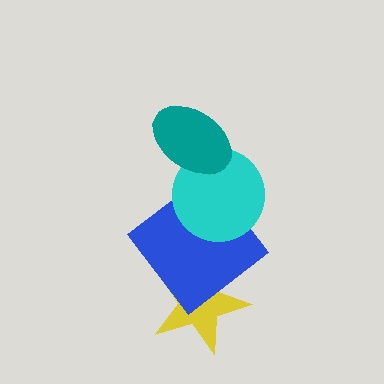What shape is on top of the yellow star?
The blue diamond is on top of the yellow star.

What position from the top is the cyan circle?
The cyan circle is 2nd from the top.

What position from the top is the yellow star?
The yellow star is 4th from the top.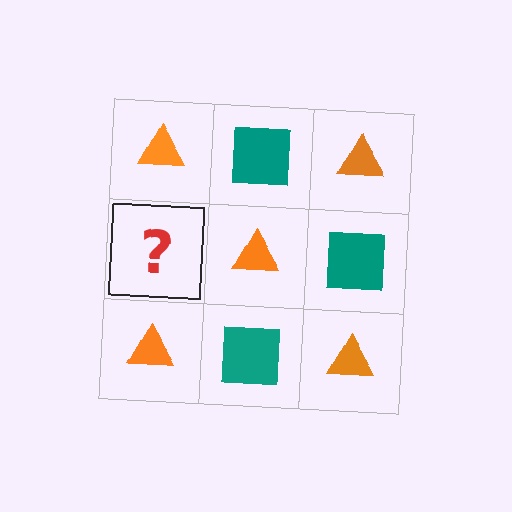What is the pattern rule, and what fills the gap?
The rule is that it alternates orange triangle and teal square in a checkerboard pattern. The gap should be filled with a teal square.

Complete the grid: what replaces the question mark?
The question mark should be replaced with a teal square.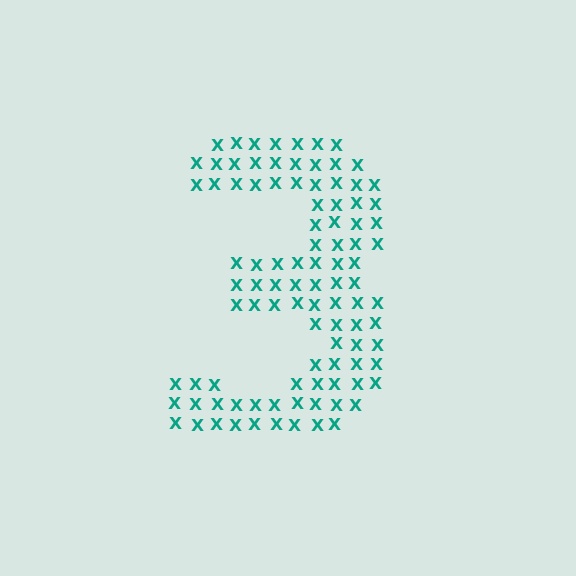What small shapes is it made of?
It is made of small letter X's.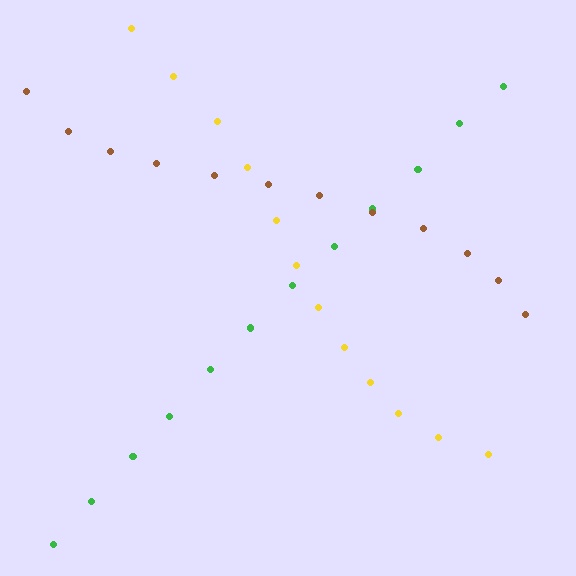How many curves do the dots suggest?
There are 3 distinct paths.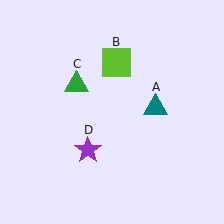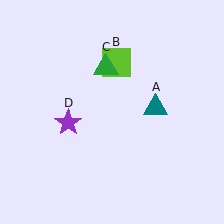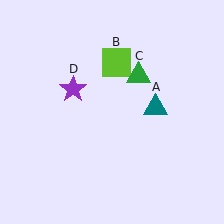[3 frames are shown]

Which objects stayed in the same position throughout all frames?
Teal triangle (object A) and lime square (object B) remained stationary.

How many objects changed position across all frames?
2 objects changed position: green triangle (object C), purple star (object D).